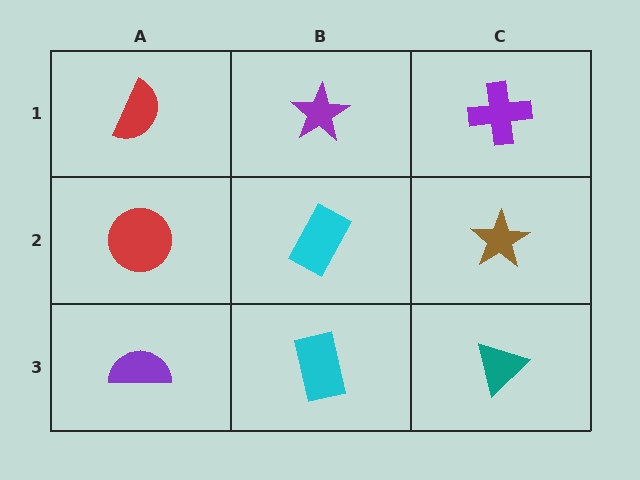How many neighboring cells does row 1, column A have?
2.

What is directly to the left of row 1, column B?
A red semicircle.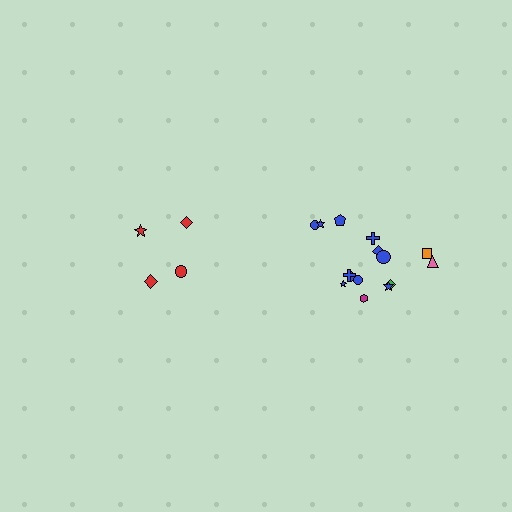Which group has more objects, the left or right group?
The right group.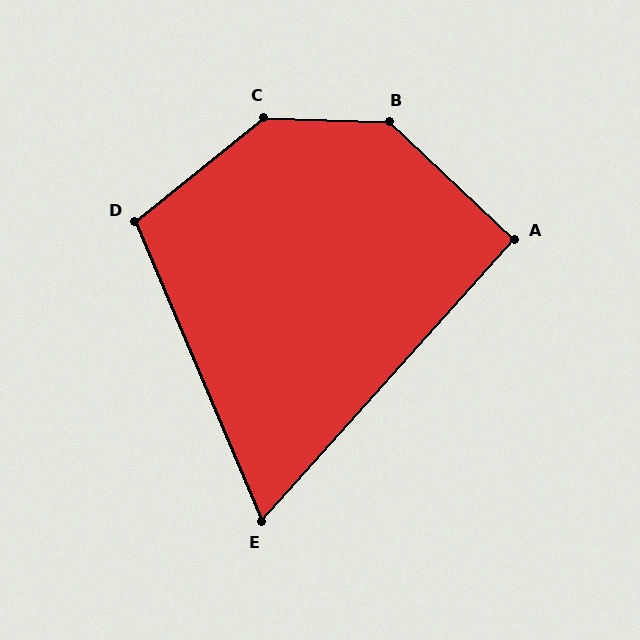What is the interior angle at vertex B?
Approximately 138 degrees (obtuse).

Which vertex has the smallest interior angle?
E, at approximately 65 degrees.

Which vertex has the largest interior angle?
C, at approximately 139 degrees.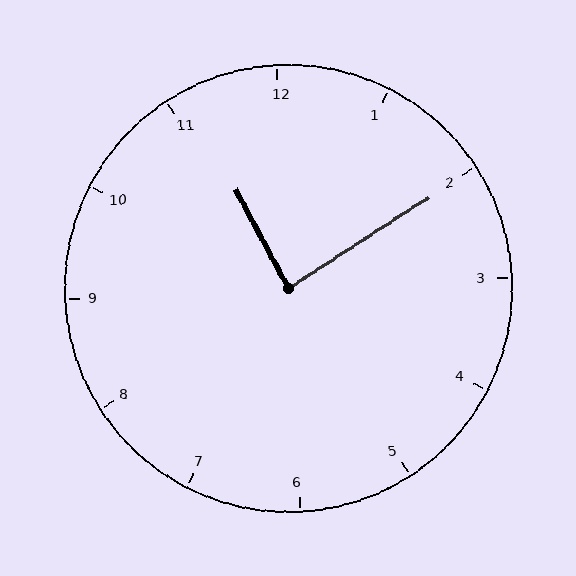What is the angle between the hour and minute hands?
Approximately 85 degrees.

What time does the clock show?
11:10.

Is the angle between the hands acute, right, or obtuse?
It is right.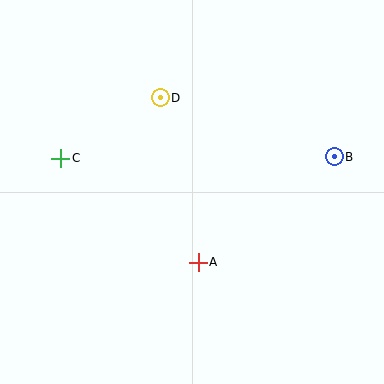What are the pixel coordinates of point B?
Point B is at (334, 157).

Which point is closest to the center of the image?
Point A at (198, 262) is closest to the center.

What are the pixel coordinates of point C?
Point C is at (61, 158).